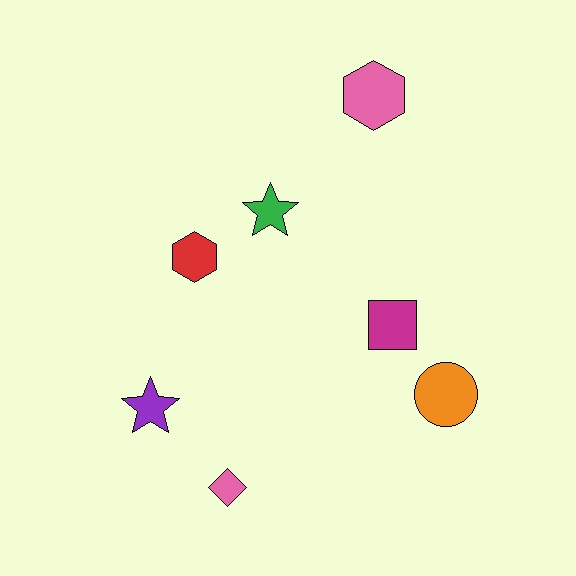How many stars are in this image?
There are 2 stars.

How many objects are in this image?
There are 7 objects.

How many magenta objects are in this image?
There is 1 magenta object.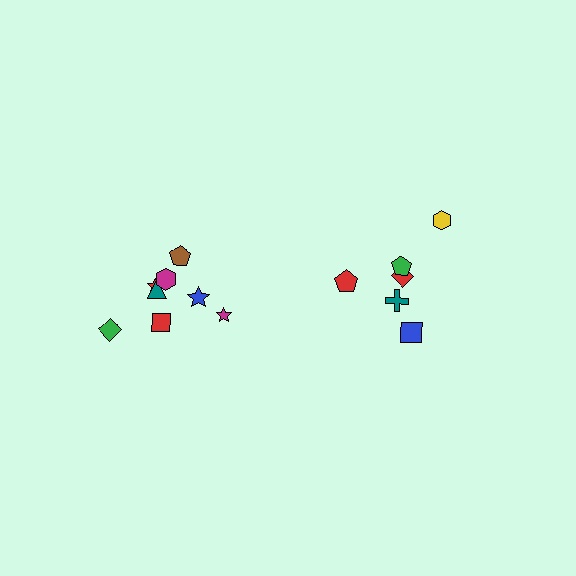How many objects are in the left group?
There are 8 objects.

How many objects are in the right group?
There are 6 objects.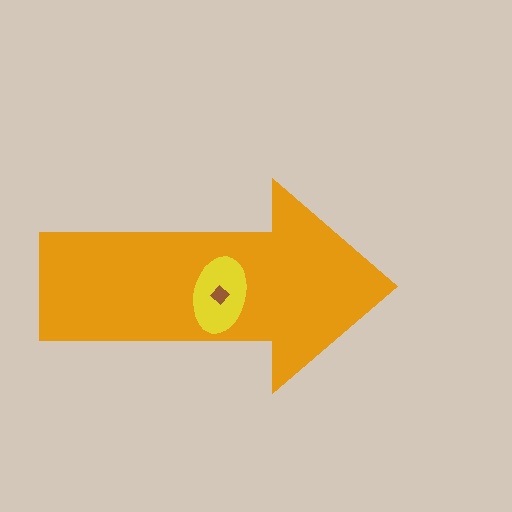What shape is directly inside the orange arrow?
The yellow ellipse.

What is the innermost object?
The brown diamond.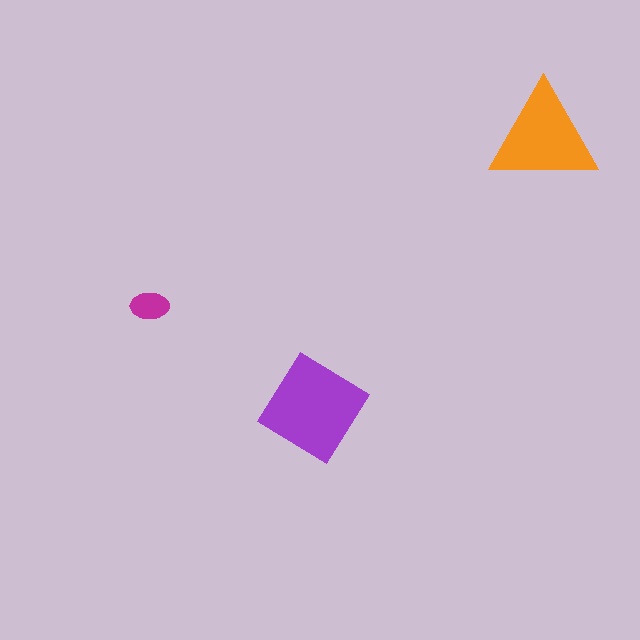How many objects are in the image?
There are 3 objects in the image.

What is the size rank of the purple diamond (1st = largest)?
1st.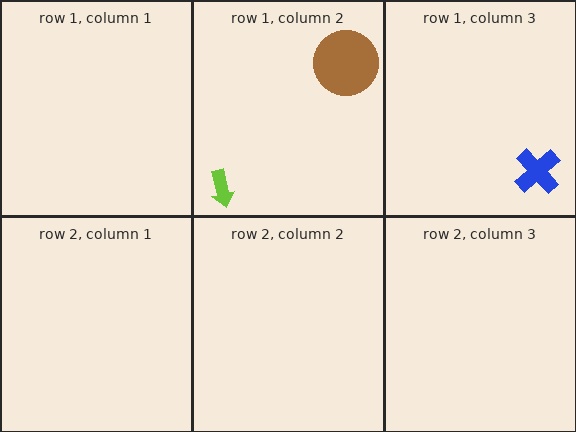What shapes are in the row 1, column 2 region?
The brown circle, the lime arrow.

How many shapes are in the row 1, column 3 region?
1.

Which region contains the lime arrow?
The row 1, column 2 region.